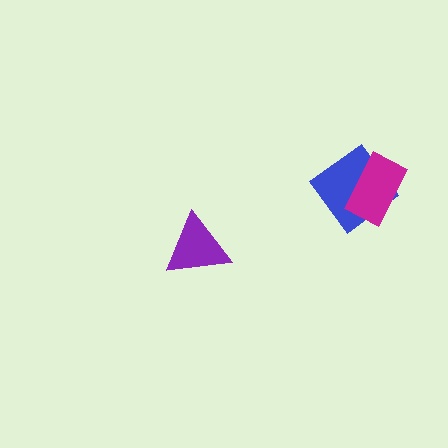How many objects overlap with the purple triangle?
0 objects overlap with the purple triangle.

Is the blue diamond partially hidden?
Yes, it is partially covered by another shape.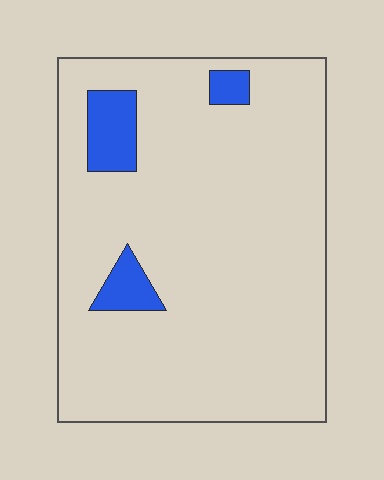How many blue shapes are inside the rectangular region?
3.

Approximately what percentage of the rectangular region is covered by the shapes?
Approximately 10%.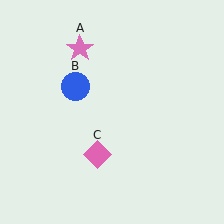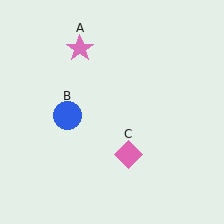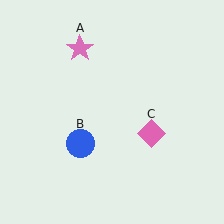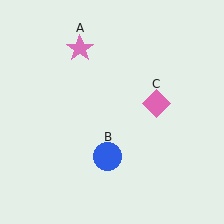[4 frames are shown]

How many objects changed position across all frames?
2 objects changed position: blue circle (object B), pink diamond (object C).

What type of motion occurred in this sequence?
The blue circle (object B), pink diamond (object C) rotated counterclockwise around the center of the scene.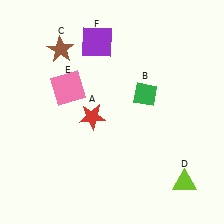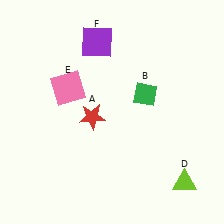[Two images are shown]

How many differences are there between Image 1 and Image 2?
There is 1 difference between the two images.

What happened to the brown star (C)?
The brown star (C) was removed in Image 2. It was in the top-left area of Image 1.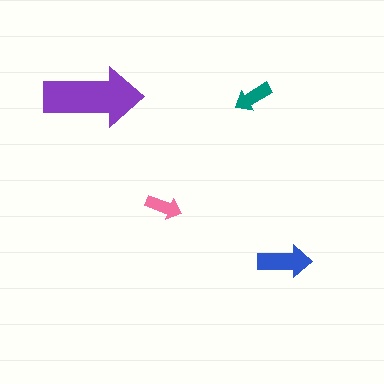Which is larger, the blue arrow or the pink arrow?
The blue one.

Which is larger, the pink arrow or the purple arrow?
The purple one.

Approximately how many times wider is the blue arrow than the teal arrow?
About 1.5 times wider.